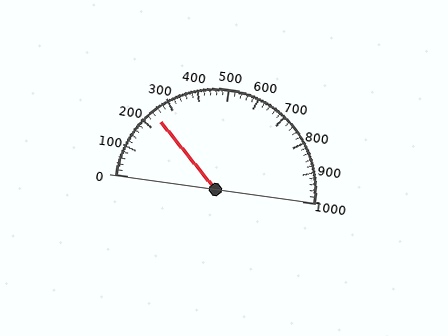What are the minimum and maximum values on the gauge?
The gauge ranges from 0 to 1000.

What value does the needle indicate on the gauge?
The needle indicates approximately 240.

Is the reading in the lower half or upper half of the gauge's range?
The reading is in the lower half of the range (0 to 1000).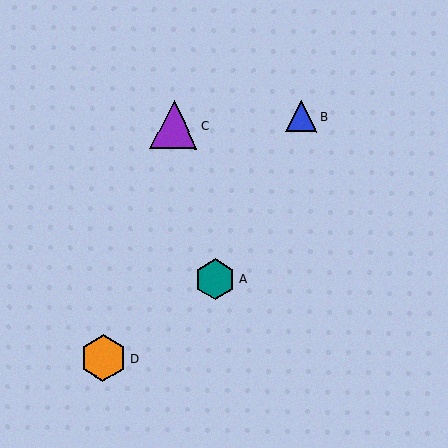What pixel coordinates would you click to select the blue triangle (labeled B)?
Click at (301, 116) to select the blue triangle B.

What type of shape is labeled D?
Shape D is an orange hexagon.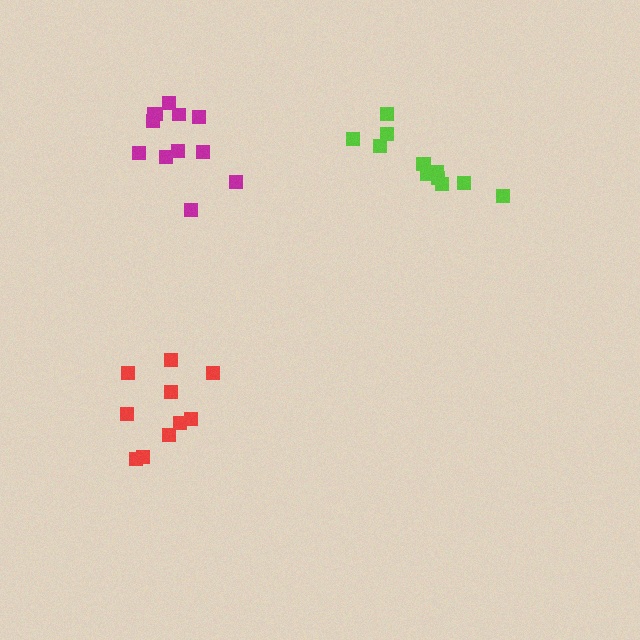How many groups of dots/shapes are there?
There are 3 groups.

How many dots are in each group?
Group 1: 10 dots, Group 2: 12 dots, Group 3: 12 dots (34 total).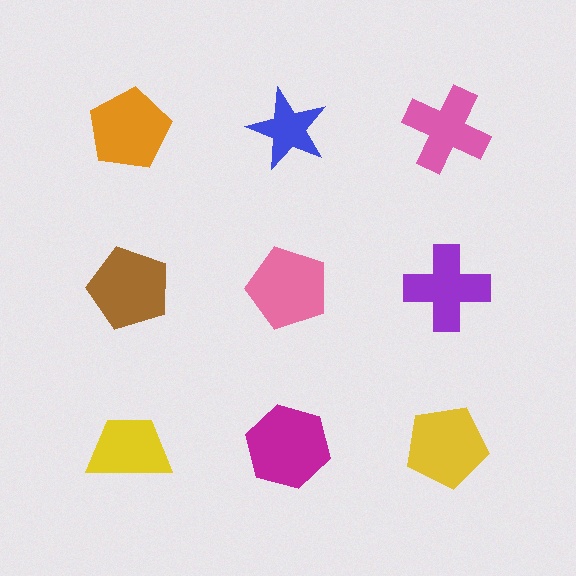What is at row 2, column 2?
A pink pentagon.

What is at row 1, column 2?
A blue star.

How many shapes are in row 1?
3 shapes.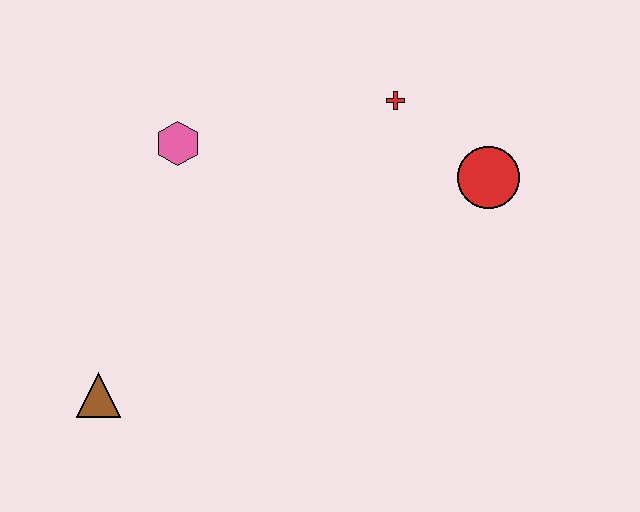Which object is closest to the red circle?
The red cross is closest to the red circle.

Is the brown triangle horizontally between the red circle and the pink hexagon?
No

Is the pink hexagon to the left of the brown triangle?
No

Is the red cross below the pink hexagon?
No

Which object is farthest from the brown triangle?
The red circle is farthest from the brown triangle.